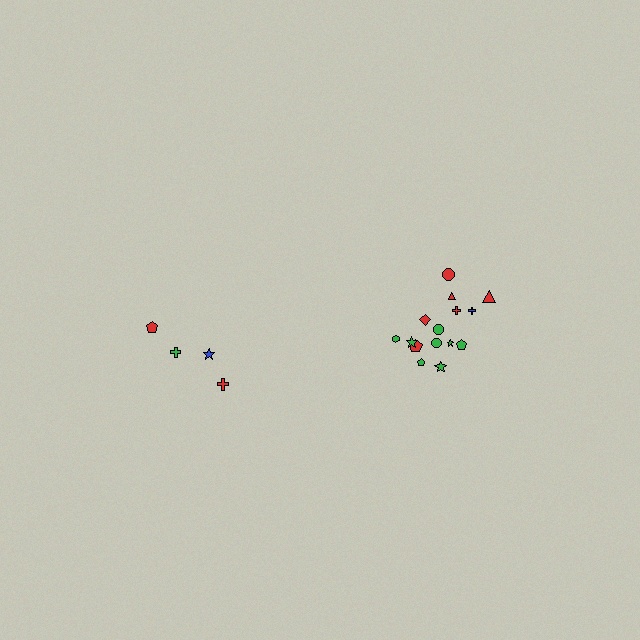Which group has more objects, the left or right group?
The right group.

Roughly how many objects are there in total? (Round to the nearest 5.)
Roughly 20 objects in total.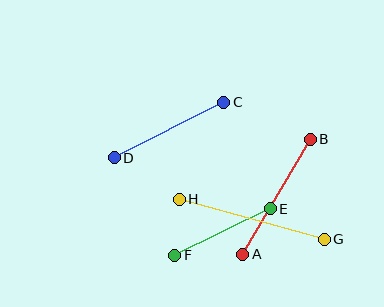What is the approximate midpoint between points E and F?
The midpoint is at approximately (222, 232) pixels.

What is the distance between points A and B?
The distance is approximately 133 pixels.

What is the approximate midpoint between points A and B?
The midpoint is at approximately (277, 197) pixels.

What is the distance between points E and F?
The distance is approximately 107 pixels.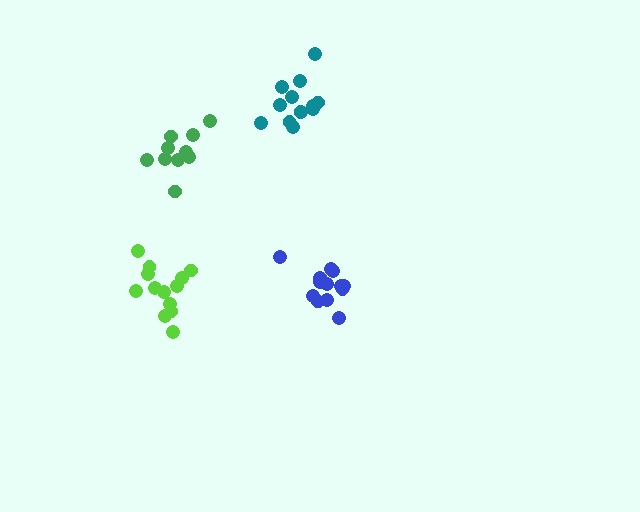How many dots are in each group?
Group 1: 13 dots, Group 2: 10 dots, Group 3: 14 dots, Group 4: 13 dots (50 total).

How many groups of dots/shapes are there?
There are 4 groups.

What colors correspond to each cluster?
The clusters are colored: teal, green, blue, lime.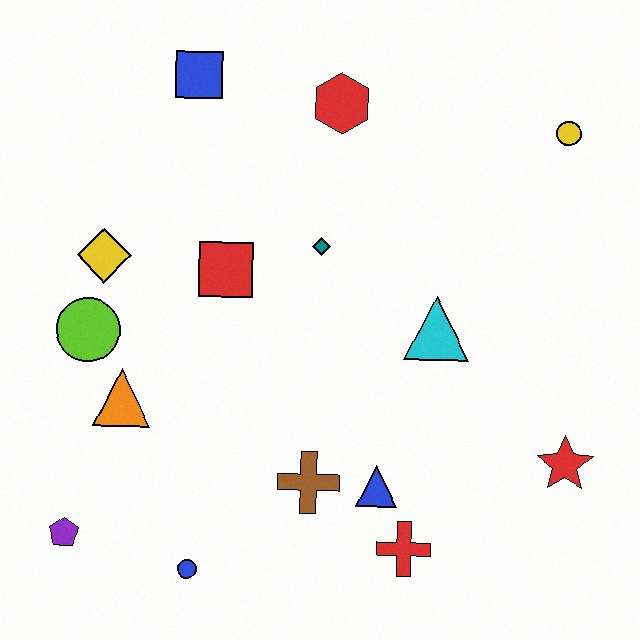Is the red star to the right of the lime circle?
Yes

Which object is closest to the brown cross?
The blue triangle is closest to the brown cross.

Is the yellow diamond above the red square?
Yes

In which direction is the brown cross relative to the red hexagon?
The brown cross is below the red hexagon.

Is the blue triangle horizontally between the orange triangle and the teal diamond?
No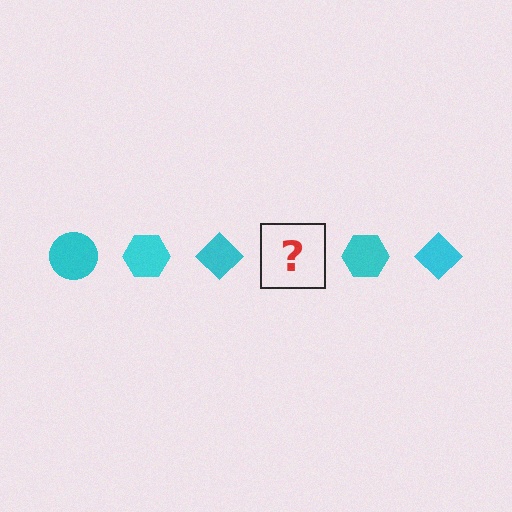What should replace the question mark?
The question mark should be replaced with a cyan circle.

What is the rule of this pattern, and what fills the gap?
The rule is that the pattern cycles through circle, hexagon, diamond shapes in cyan. The gap should be filled with a cyan circle.